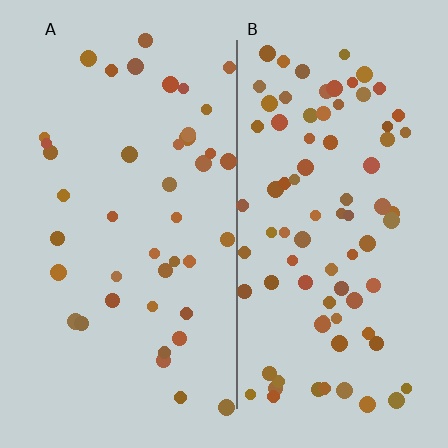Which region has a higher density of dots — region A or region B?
B (the right).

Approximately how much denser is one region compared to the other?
Approximately 2.0× — region B over region A.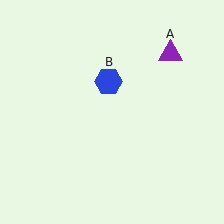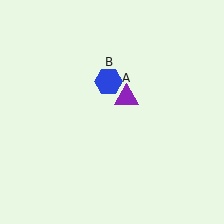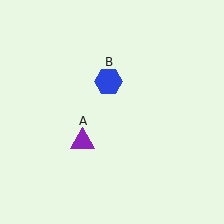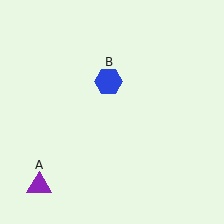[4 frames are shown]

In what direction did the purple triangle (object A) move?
The purple triangle (object A) moved down and to the left.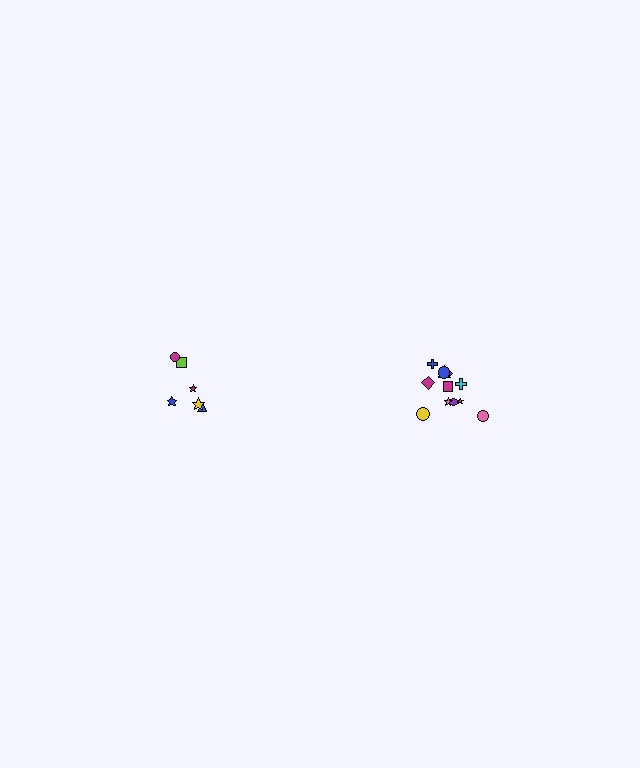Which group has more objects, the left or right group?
The right group.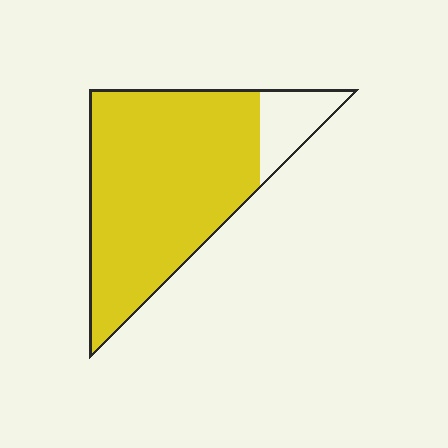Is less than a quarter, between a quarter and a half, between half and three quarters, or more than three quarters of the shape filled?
More than three quarters.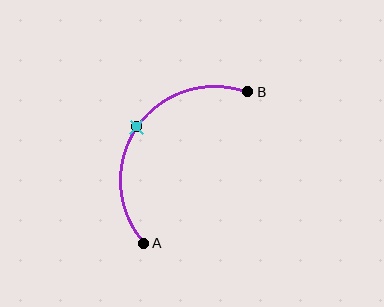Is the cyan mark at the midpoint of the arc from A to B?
Yes. The cyan mark lies on the arc at equal arc-length from both A and B — it is the arc midpoint.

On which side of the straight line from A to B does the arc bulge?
The arc bulges above and to the left of the straight line connecting A and B.